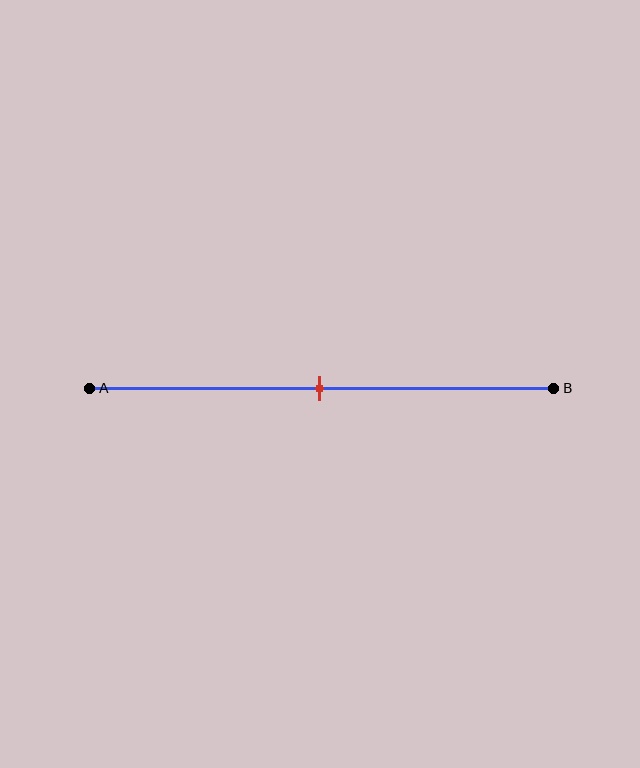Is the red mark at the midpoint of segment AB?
Yes, the mark is approximately at the midpoint.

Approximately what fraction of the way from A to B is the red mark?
The red mark is approximately 50% of the way from A to B.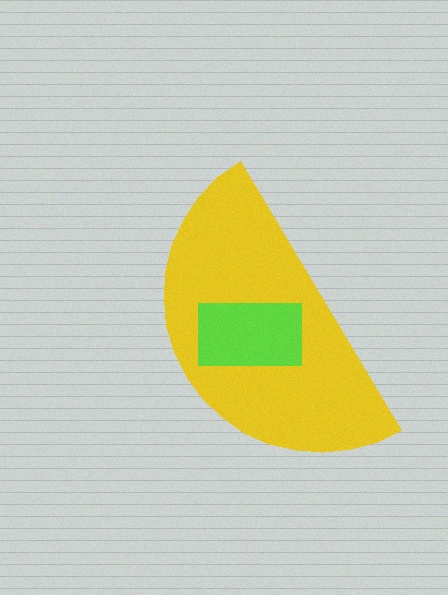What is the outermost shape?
The yellow semicircle.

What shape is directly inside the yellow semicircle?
The lime rectangle.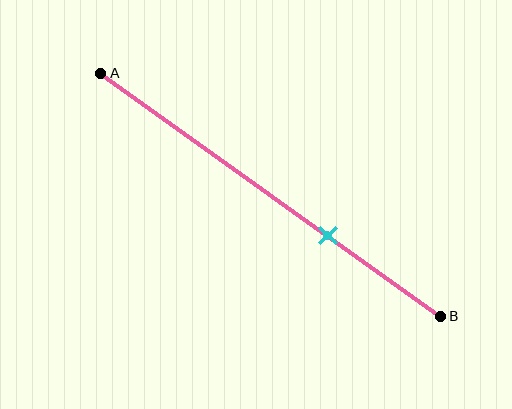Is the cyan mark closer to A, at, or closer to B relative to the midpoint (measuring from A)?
The cyan mark is closer to point B than the midpoint of segment AB.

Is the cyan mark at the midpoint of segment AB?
No, the mark is at about 65% from A, not at the 50% midpoint.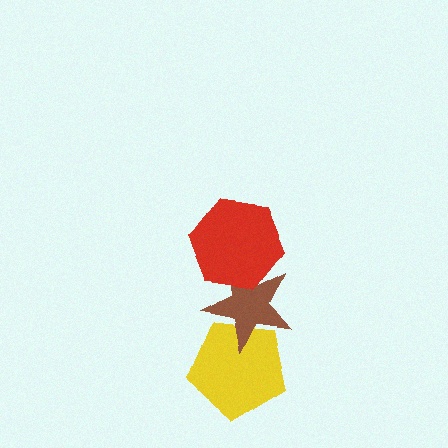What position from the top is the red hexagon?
The red hexagon is 1st from the top.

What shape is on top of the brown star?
The red hexagon is on top of the brown star.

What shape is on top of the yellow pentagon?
The brown star is on top of the yellow pentagon.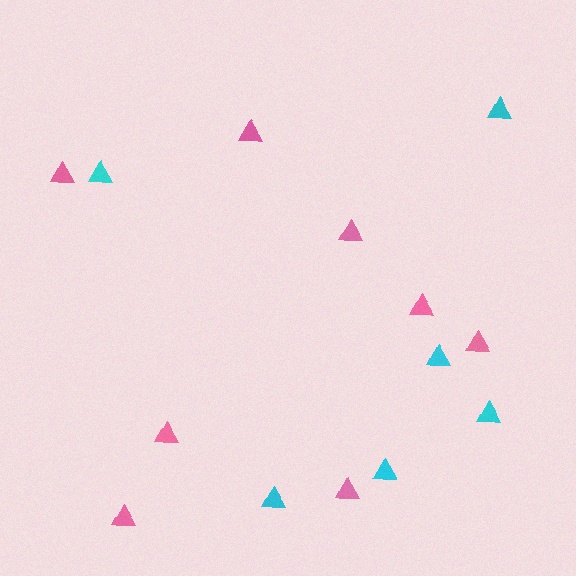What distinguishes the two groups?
There are 2 groups: one group of pink triangles (8) and one group of cyan triangles (6).